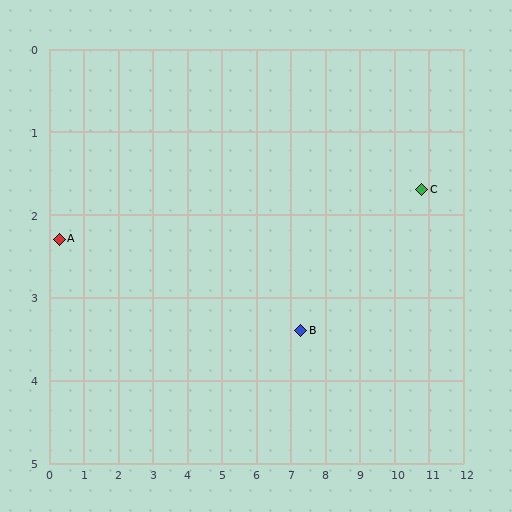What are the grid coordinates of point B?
Point B is at approximately (7.3, 3.4).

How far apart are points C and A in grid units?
Points C and A are about 10.5 grid units apart.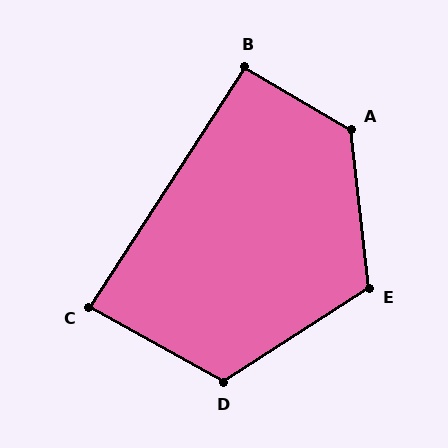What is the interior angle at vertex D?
Approximately 118 degrees (obtuse).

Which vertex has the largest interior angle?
A, at approximately 127 degrees.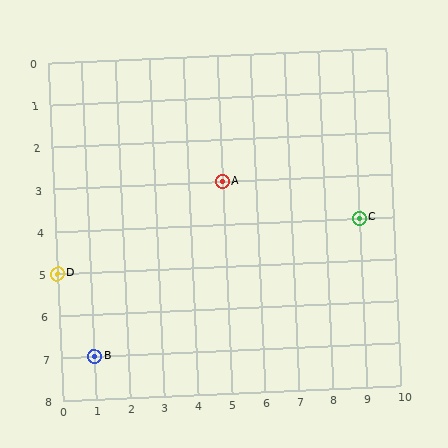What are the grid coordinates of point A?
Point A is at grid coordinates (5, 3).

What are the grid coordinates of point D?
Point D is at grid coordinates (0, 5).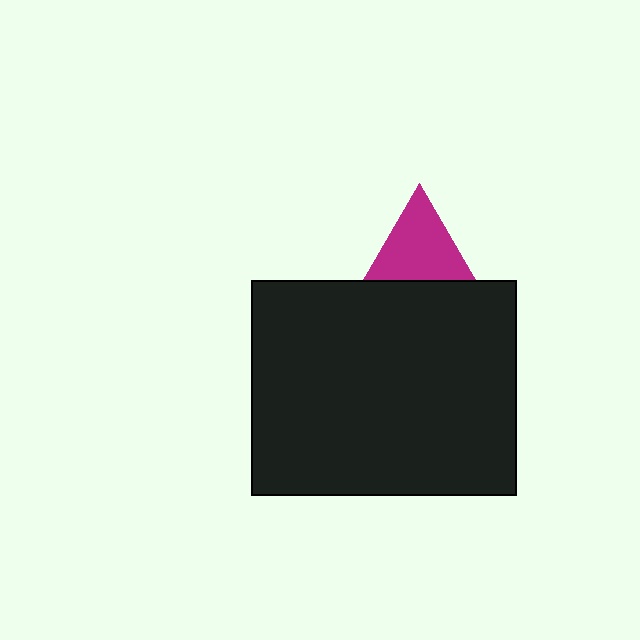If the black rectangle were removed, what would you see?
You would see the complete magenta triangle.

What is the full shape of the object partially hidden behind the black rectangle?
The partially hidden object is a magenta triangle.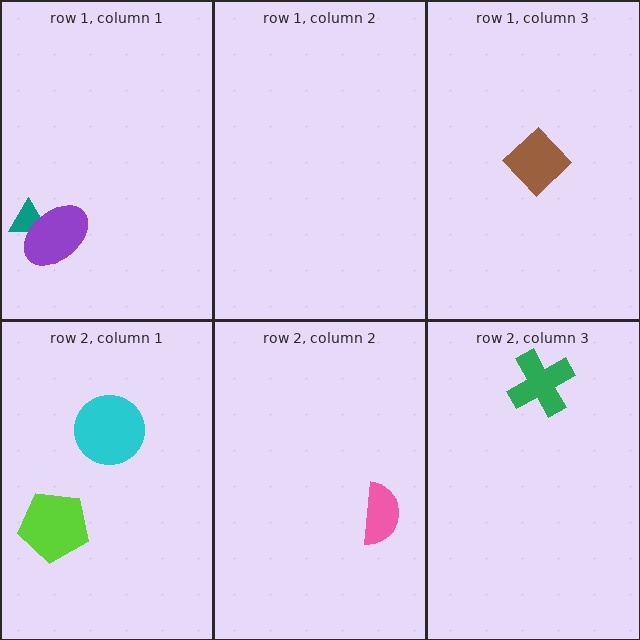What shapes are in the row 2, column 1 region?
The cyan circle, the lime pentagon.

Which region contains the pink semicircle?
The row 2, column 2 region.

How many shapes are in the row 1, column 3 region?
1.